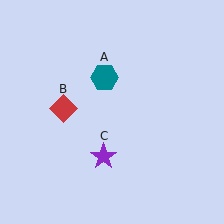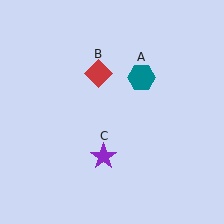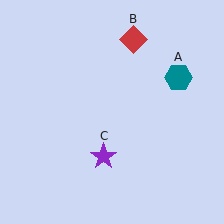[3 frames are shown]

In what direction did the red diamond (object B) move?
The red diamond (object B) moved up and to the right.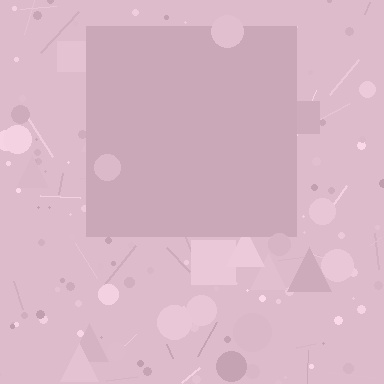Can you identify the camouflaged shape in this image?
The camouflaged shape is a square.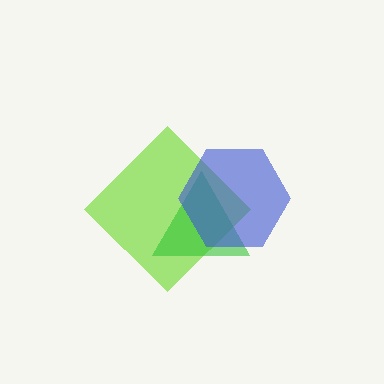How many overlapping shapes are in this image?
There are 3 overlapping shapes in the image.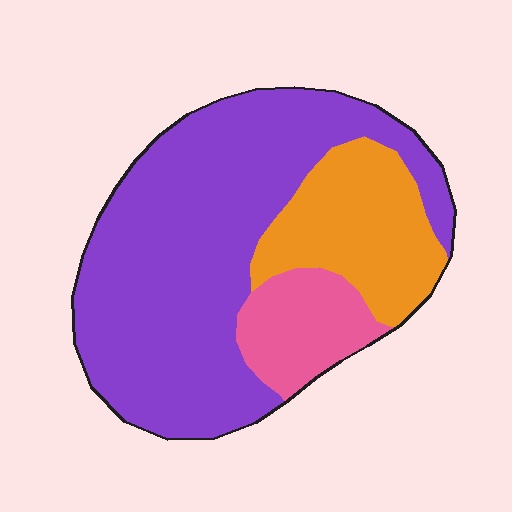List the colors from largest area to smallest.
From largest to smallest: purple, orange, pink.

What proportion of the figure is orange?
Orange takes up less than a quarter of the figure.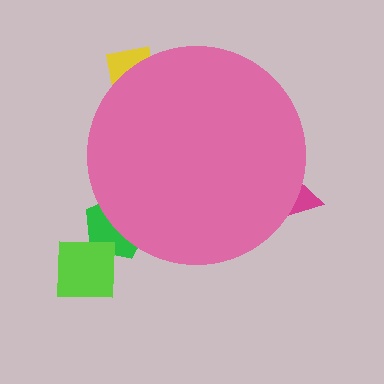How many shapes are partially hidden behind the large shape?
3 shapes are partially hidden.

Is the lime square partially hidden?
No, the lime square is fully visible.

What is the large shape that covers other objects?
A pink circle.